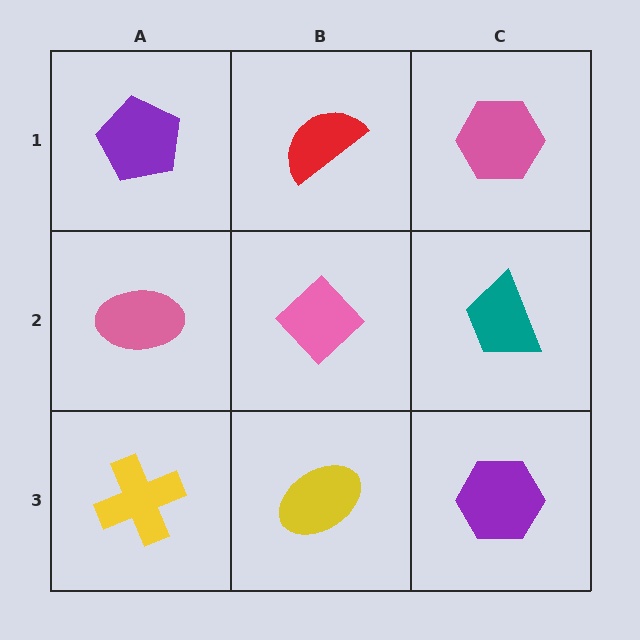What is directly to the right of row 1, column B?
A pink hexagon.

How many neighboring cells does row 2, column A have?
3.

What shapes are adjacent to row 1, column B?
A pink diamond (row 2, column B), a purple pentagon (row 1, column A), a pink hexagon (row 1, column C).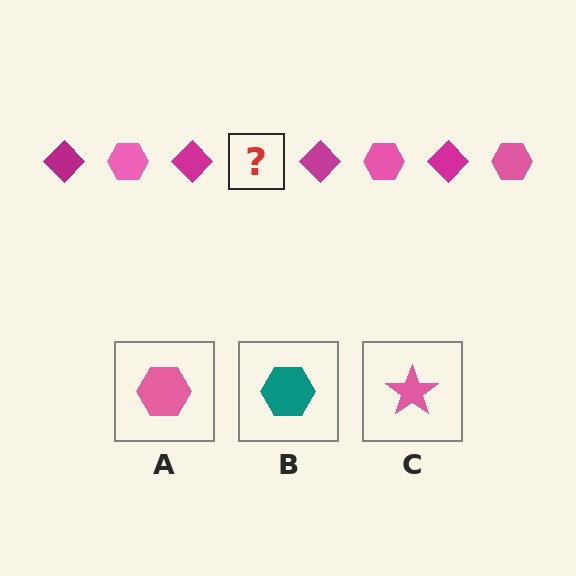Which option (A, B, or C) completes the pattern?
A.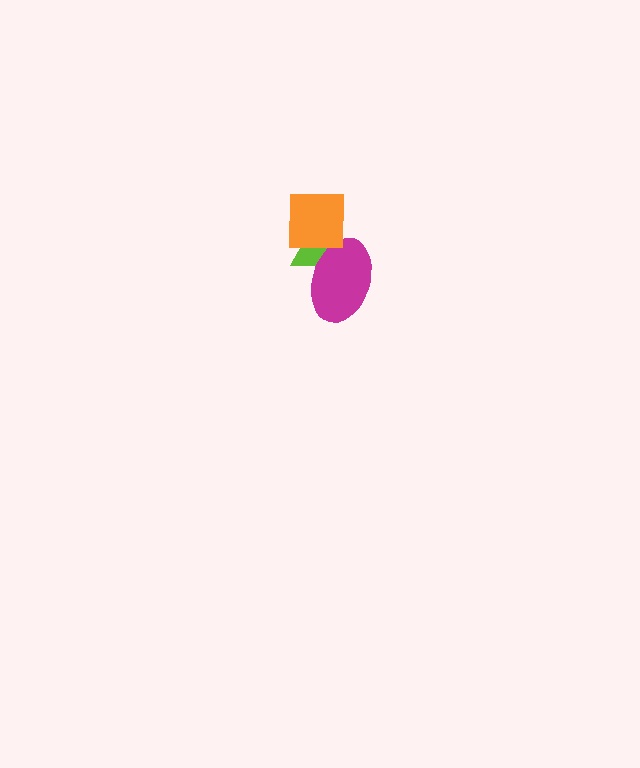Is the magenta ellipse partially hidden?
No, no other shape covers it.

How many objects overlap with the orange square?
1 object overlaps with the orange square.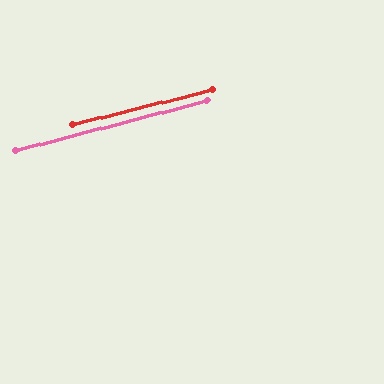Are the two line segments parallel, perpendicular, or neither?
Parallel — their directions differ by only 0.7°.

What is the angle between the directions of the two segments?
Approximately 1 degree.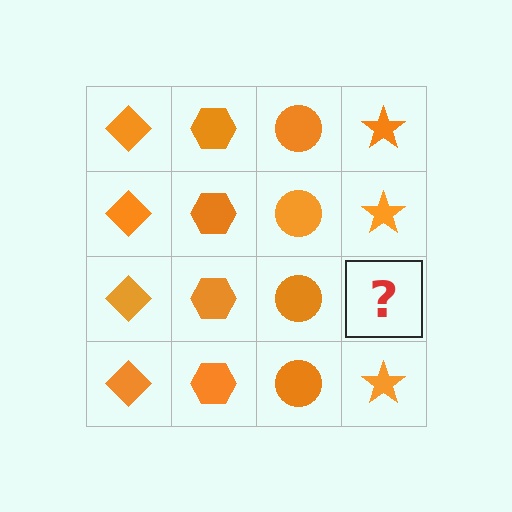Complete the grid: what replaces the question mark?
The question mark should be replaced with an orange star.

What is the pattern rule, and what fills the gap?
The rule is that each column has a consistent shape. The gap should be filled with an orange star.